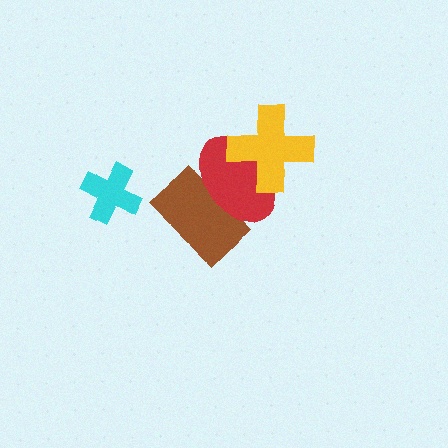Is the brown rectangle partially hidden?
Yes, it is partially covered by another shape.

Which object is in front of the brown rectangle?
The red ellipse is in front of the brown rectangle.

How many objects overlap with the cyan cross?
0 objects overlap with the cyan cross.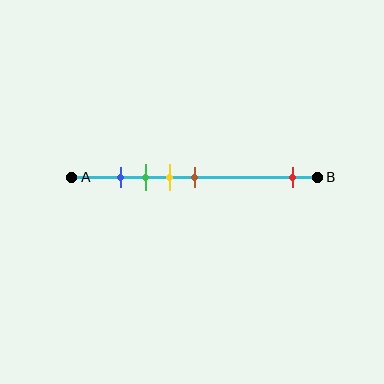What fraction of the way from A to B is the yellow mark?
The yellow mark is approximately 40% (0.4) of the way from A to B.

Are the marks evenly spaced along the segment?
No, the marks are not evenly spaced.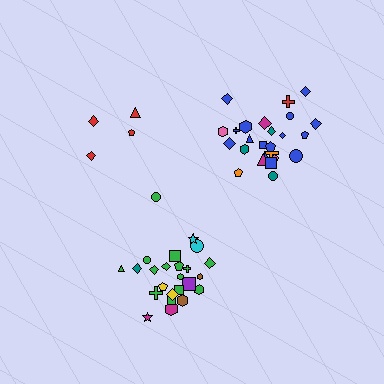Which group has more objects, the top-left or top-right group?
The top-right group.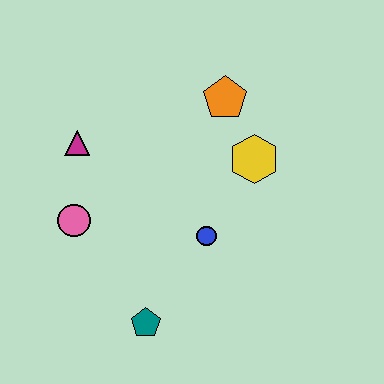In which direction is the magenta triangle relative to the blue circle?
The magenta triangle is to the left of the blue circle.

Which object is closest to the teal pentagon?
The blue circle is closest to the teal pentagon.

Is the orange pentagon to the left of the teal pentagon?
No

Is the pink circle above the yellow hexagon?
No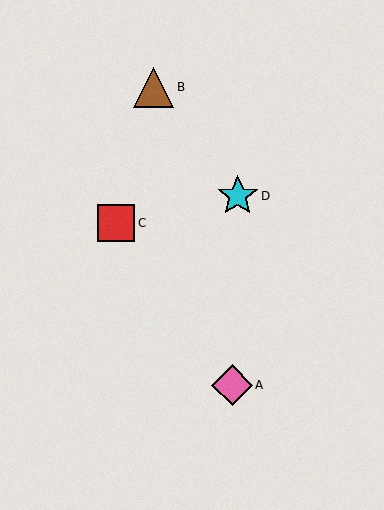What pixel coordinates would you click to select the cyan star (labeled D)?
Click at (238, 196) to select the cyan star D.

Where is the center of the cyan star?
The center of the cyan star is at (238, 196).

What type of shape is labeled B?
Shape B is a brown triangle.